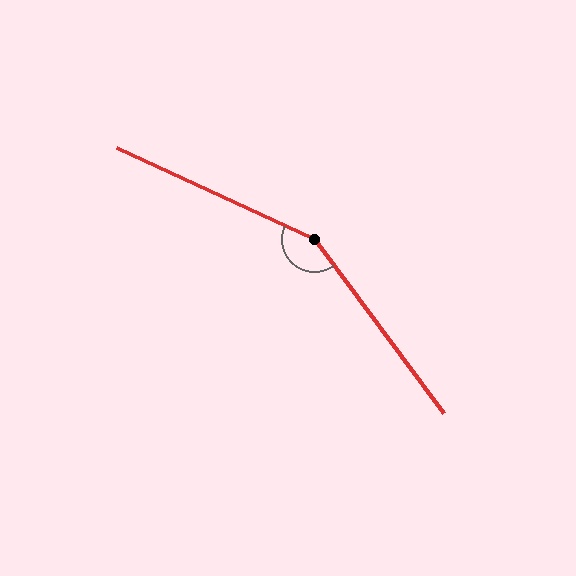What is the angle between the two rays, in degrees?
Approximately 151 degrees.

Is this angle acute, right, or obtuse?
It is obtuse.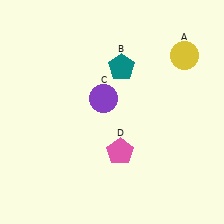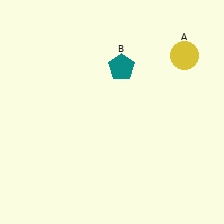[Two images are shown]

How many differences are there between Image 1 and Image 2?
There are 2 differences between the two images.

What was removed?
The pink pentagon (D), the purple circle (C) were removed in Image 2.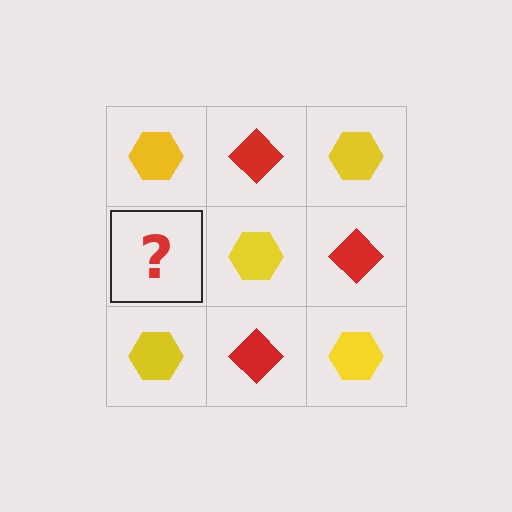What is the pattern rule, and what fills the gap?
The rule is that it alternates yellow hexagon and red diamond in a checkerboard pattern. The gap should be filled with a red diamond.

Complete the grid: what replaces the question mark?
The question mark should be replaced with a red diamond.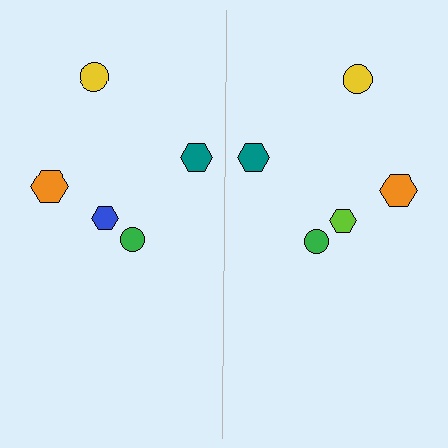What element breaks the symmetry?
The lime hexagon on the right side breaks the symmetry — its mirror counterpart is blue.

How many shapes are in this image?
There are 10 shapes in this image.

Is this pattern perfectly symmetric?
No, the pattern is not perfectly symmetric. The lime hexagon on the right side breaks the symmetry — its mirror counterpart is blue.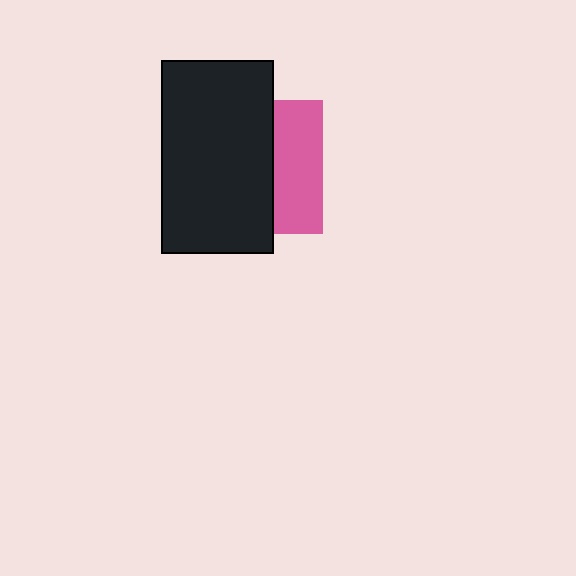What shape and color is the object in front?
The object in front is a black rectangle.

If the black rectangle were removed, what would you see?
You would see the complete pink square.